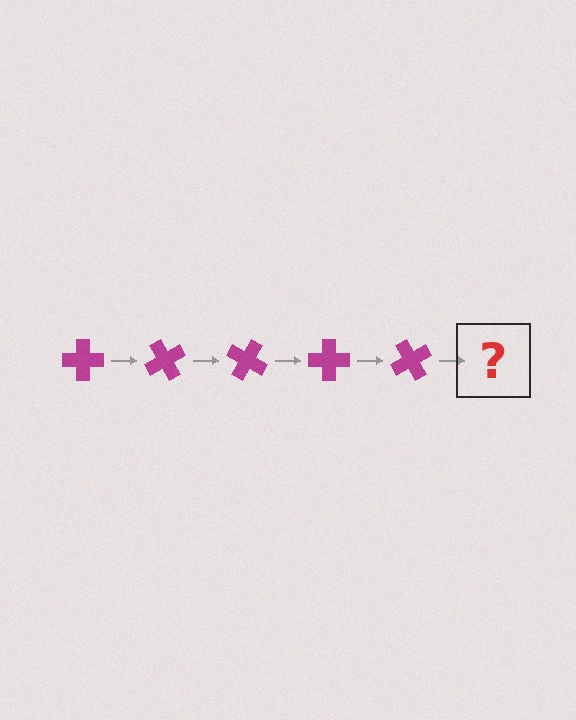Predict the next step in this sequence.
The next step is a magenta cross rotated 300 degrees.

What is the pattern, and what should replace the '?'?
The pattern is that the cross rotates 60 degrees each step. The '?' should be a magenta cross rotated 300 degrees.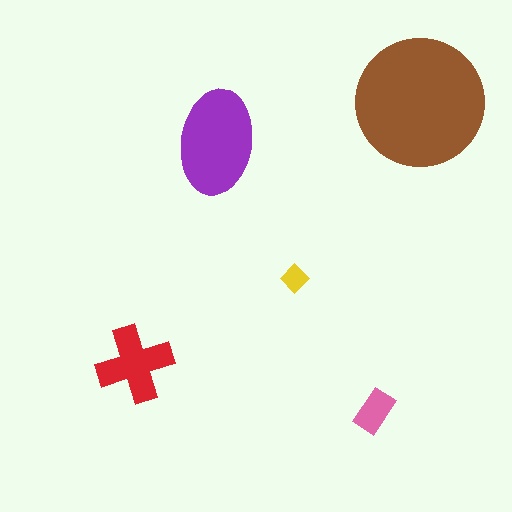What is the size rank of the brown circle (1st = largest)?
1st.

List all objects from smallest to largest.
The yellow diamond, the pink rectangle, the red cross, the purple ellipse, the brown circle.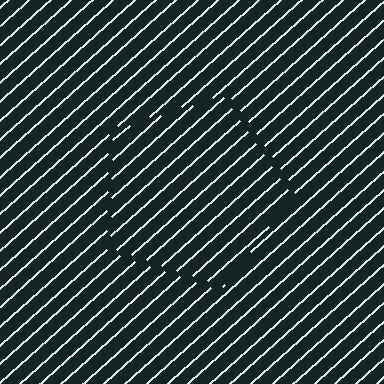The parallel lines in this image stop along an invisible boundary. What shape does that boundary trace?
An illusory pentagon. The interior of the shape contains the same grating, shifted by half a period — the contour is defined by the phase discontinuity where line-ends from the inner and outer gratings abut.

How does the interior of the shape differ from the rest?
The interior of the shape contains the same grating, shifted by half a period — the contour is defined by the phase discontinuity where line-ends from the inner and outer gratings abut.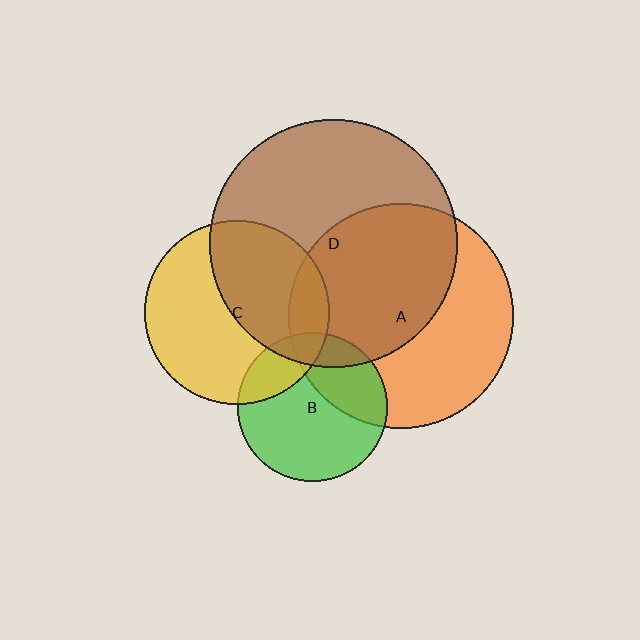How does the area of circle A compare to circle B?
Approximately 2.3 times.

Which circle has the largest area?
Circle D (brown).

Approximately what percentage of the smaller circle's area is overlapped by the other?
Approximately 15%.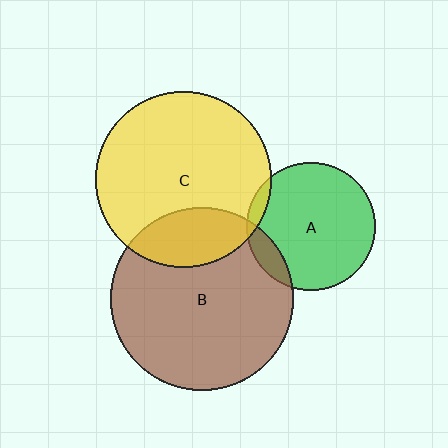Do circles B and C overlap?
Yes.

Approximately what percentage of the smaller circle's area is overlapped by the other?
Approximately 20%.